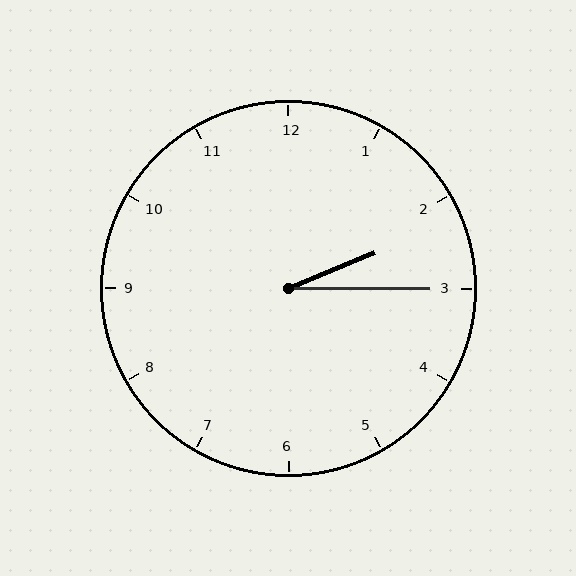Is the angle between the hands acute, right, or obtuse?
It is acute.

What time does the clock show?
2:15.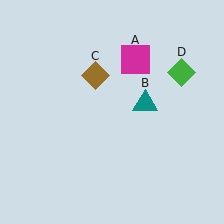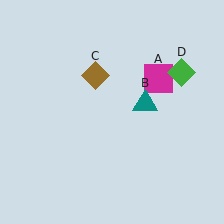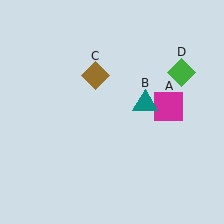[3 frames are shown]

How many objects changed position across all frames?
1 object changed position: magenta square (object A).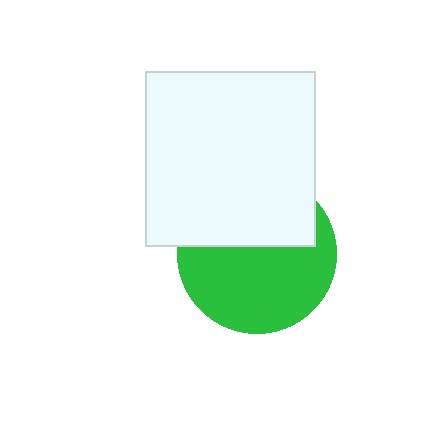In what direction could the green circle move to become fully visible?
The green circle could move down. That would shift it out from behind the white rectangle entirely.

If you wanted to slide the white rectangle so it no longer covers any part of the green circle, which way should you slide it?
Slide it up — that is the most direct way to separate the two shapes.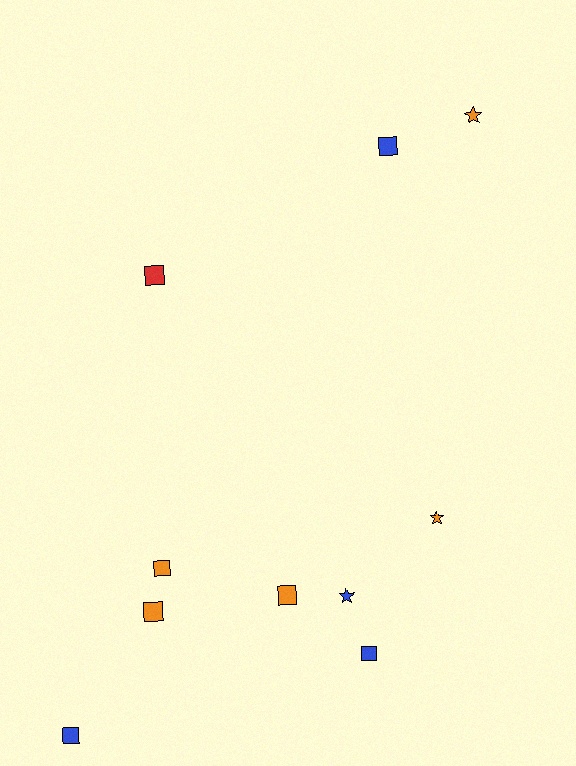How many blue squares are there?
There are 3 blue squares.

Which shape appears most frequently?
Square, with 7 objects.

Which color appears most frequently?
Orange, with 5 objects.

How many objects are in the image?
There are 10 objects.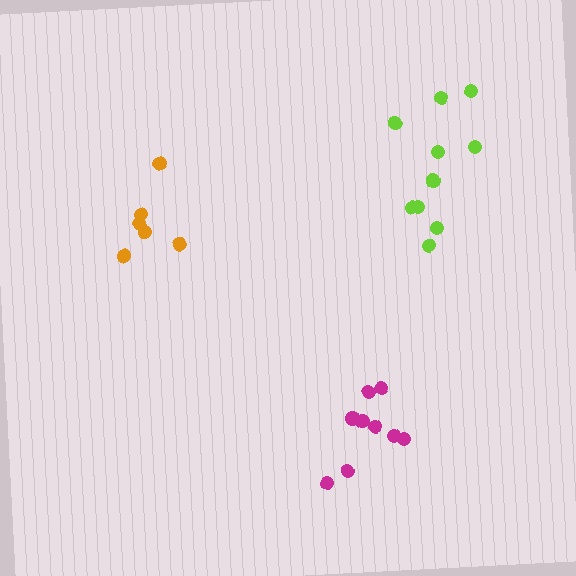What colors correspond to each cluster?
The clusters are colored: magenta, lime, orange.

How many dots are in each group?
Group 1: 9 dots, Group 2: 10 dots, Group 3: 6 dots (25 total).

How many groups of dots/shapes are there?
There are 3 groups.